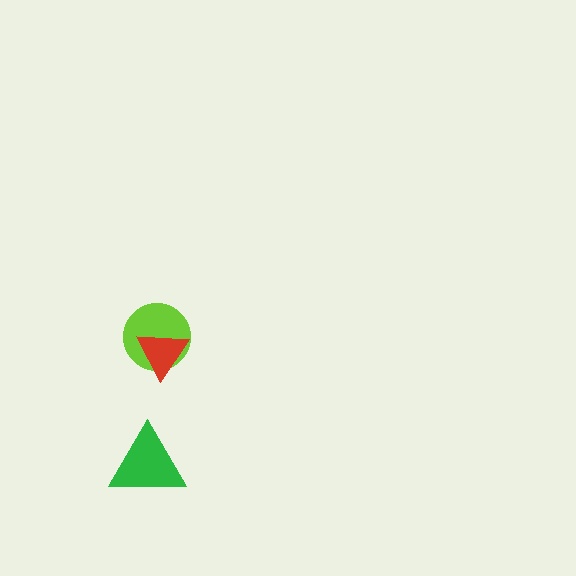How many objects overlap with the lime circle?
1 object overlaps with the lime circle.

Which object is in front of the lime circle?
The red triangle is in front of the lime circle.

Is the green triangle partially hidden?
No, no other shape covers it.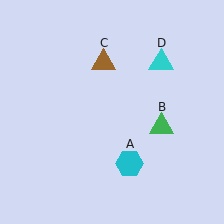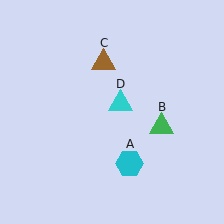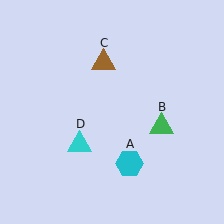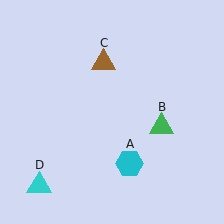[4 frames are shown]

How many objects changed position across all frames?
1 object changed position: cyan triangle (object D).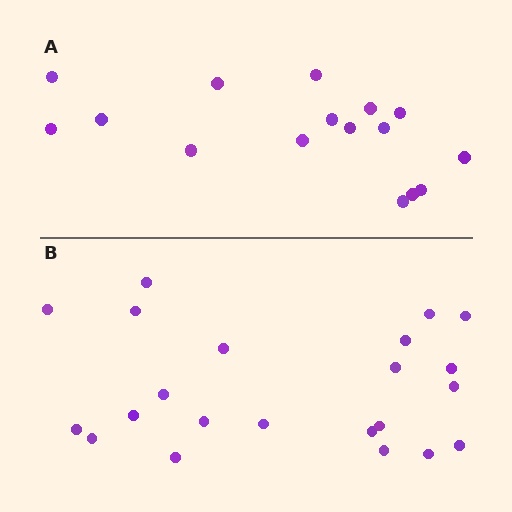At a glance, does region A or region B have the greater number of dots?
Region B (the bottom region) has more dots.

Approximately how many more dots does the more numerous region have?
Region B has about 6 more dots than region A.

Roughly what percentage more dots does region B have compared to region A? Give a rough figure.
About 40% more.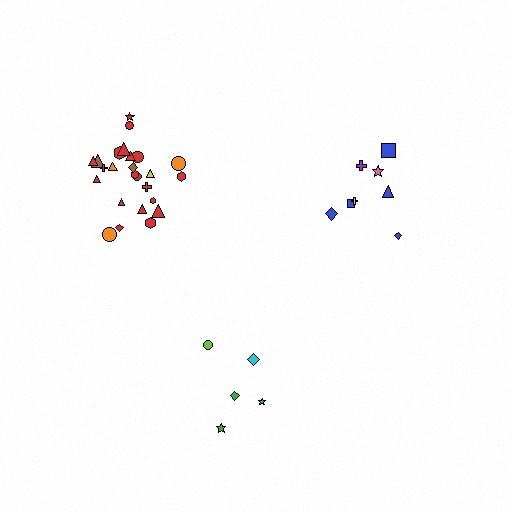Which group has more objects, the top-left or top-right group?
The top-left group.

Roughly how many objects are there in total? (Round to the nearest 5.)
Roughly 40 objects in total.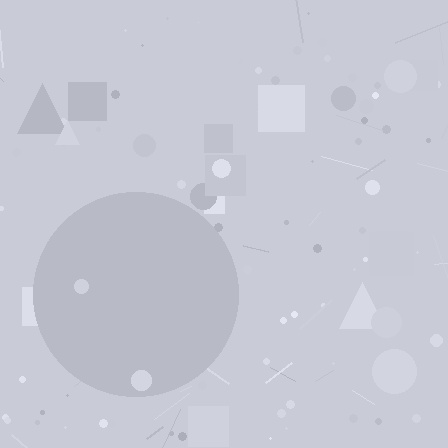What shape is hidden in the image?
A circle is hidden in the image.